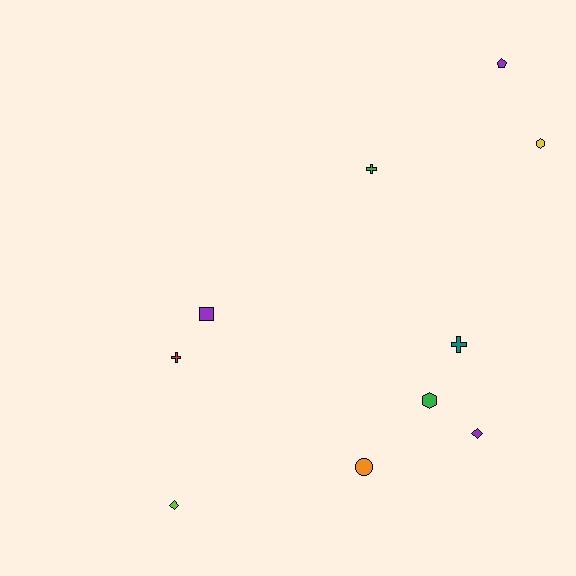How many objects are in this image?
There are 10 objects.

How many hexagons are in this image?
There are 2 hexagons.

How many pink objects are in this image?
There are no pink objects.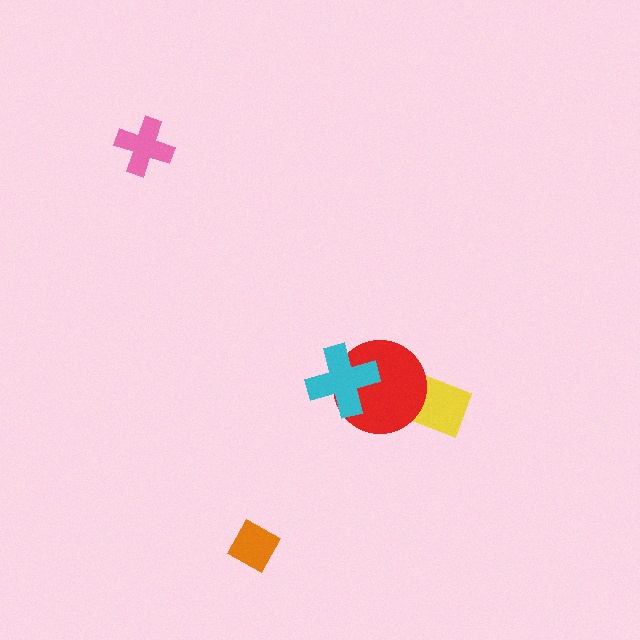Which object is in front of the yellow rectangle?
The red circle is in front of the yellow rectangle.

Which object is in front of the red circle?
The cyan cross is in front of the red circle.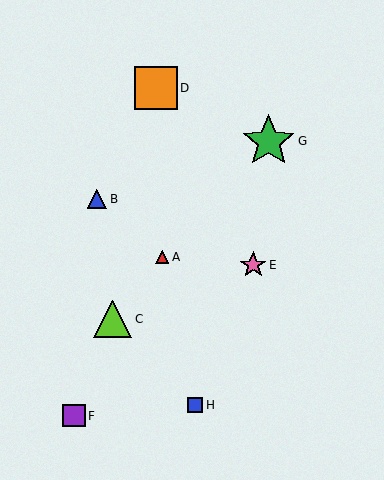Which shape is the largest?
The green star (labeled G) is the largest.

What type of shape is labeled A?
Shape A is a red triangle.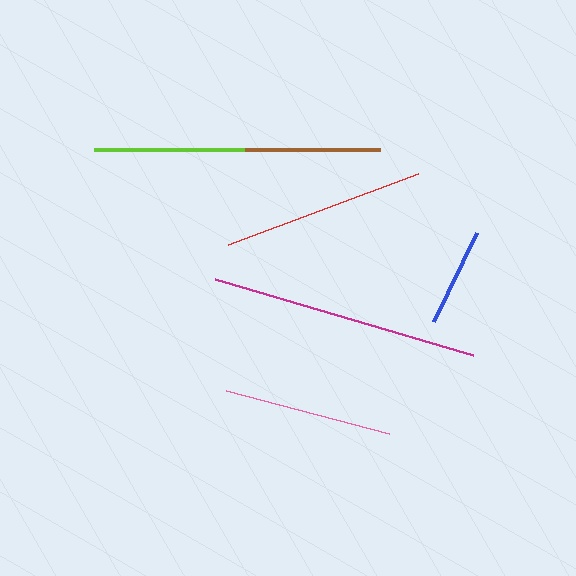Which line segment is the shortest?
The blue line is the shortest at approximately 99 pixels.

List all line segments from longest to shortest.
From longest to shortest: magenta, lime, red, pink, brown, blue.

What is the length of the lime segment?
The lime segment is approximately 260 pixels long.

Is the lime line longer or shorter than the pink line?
The lime line is longer than the pink line.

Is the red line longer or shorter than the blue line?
The red line is longer than the blue line.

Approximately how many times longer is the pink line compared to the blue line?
The pink line is approximately 1.7 times the length of the blue line.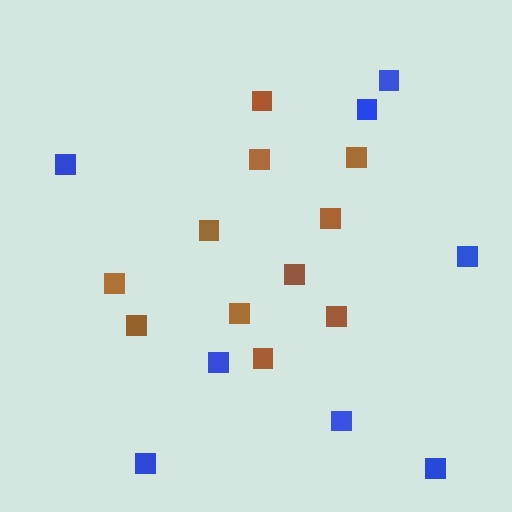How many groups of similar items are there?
There are 2 groups: one group of blue squares (8) and one group of brown squares (11).